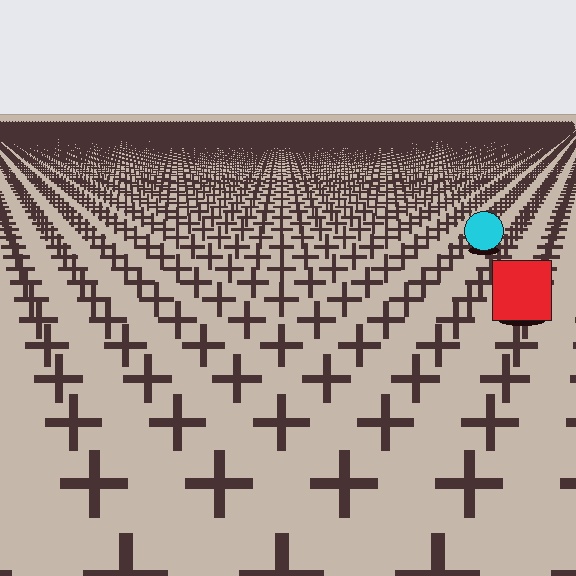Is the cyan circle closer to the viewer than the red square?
No. The red square is closer — you can tell from the texture gradient: the ground texture is coarser near it.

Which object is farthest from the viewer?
The cyan circle is farthest from the viewer. It appears smaller and the ground texture around it is denser.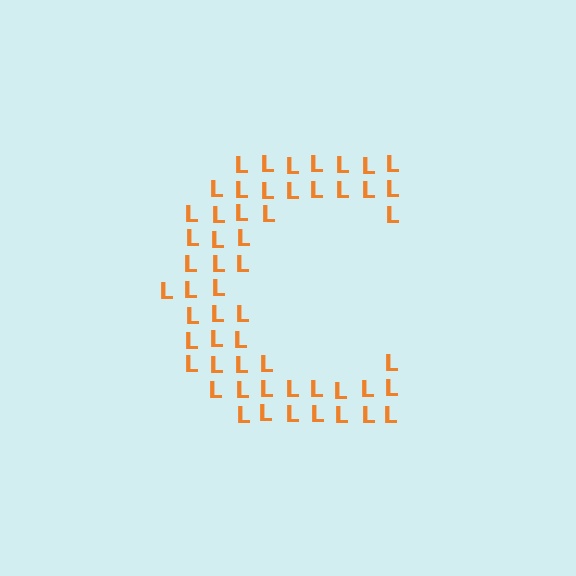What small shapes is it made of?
It is made of small letter L's.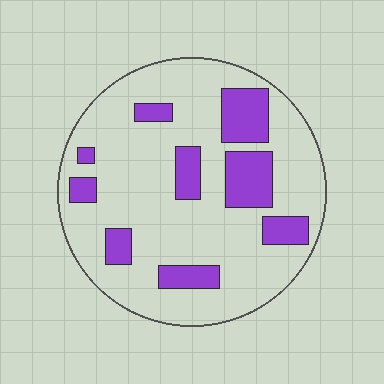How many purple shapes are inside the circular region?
9.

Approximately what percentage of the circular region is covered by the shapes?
Approximately 20%.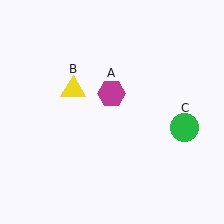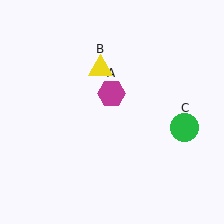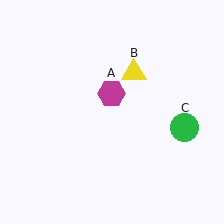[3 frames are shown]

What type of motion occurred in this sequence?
The yellow triangle (object B) rotated clockwise around the center of the scene.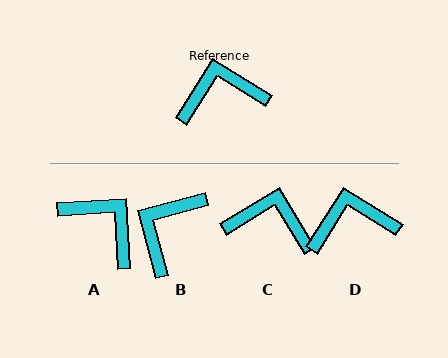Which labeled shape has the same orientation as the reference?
D.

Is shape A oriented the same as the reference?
No, it is off by about 55 degrees.